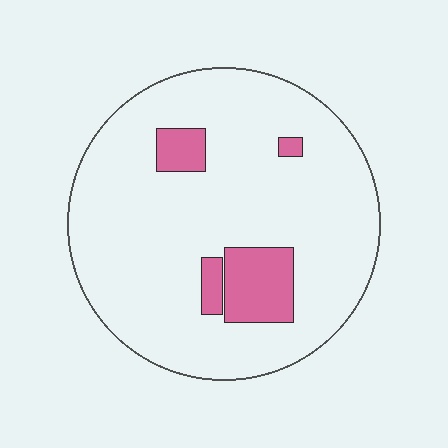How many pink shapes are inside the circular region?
4.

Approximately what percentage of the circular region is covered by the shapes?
Approximately 10%.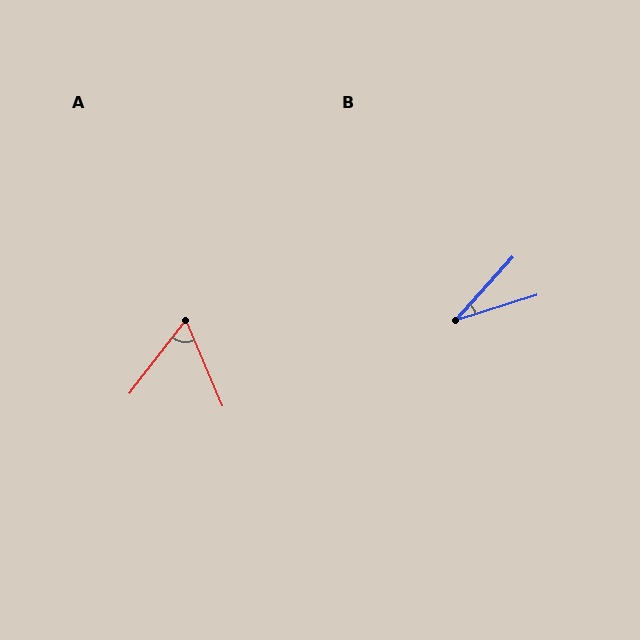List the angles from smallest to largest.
B (31°), A (60°).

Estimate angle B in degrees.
Approximately 31 degrees.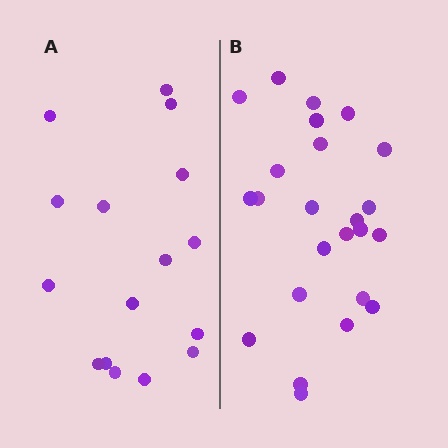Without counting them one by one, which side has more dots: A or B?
Region B (the right region) has more dots.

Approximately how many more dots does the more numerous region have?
Region B has roughly 8 or so more dots than region A.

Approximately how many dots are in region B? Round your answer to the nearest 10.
About 20 dots. (The exact count is 24, which rounds to 20.)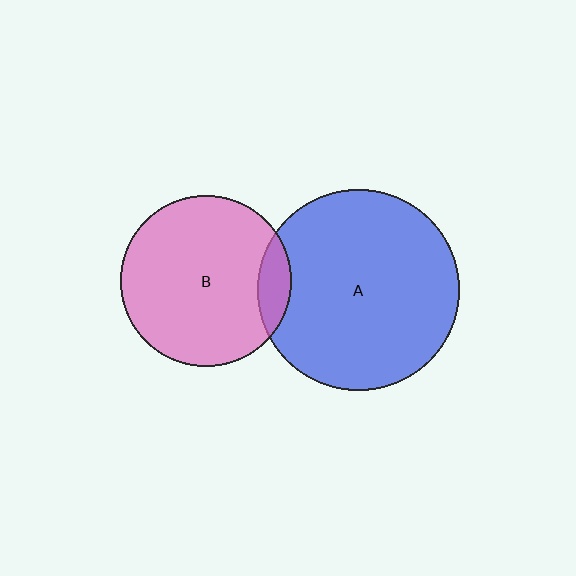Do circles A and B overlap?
Yes.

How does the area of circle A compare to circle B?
Approximately 1.4 times.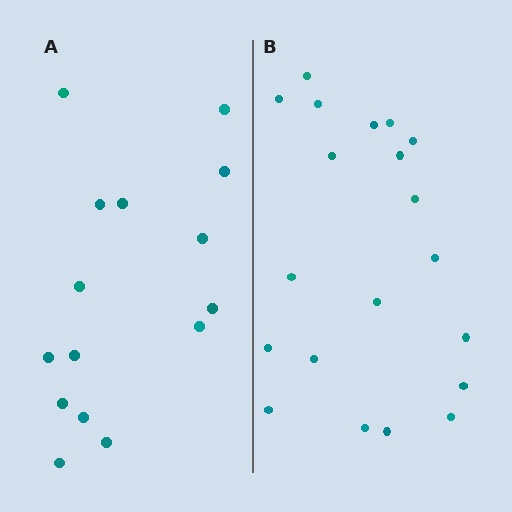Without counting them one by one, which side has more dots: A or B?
Region B (the right region) has more dots.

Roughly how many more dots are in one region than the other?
Region B has about 5 more dots than region A.